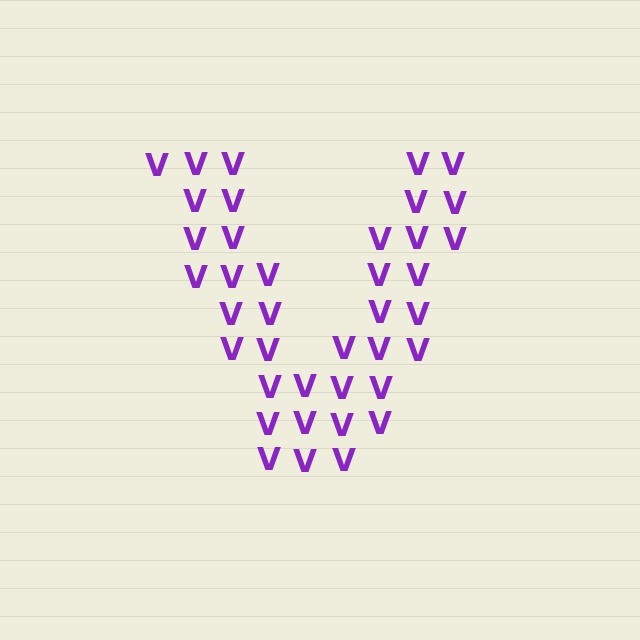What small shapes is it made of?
It is made of small letter V's.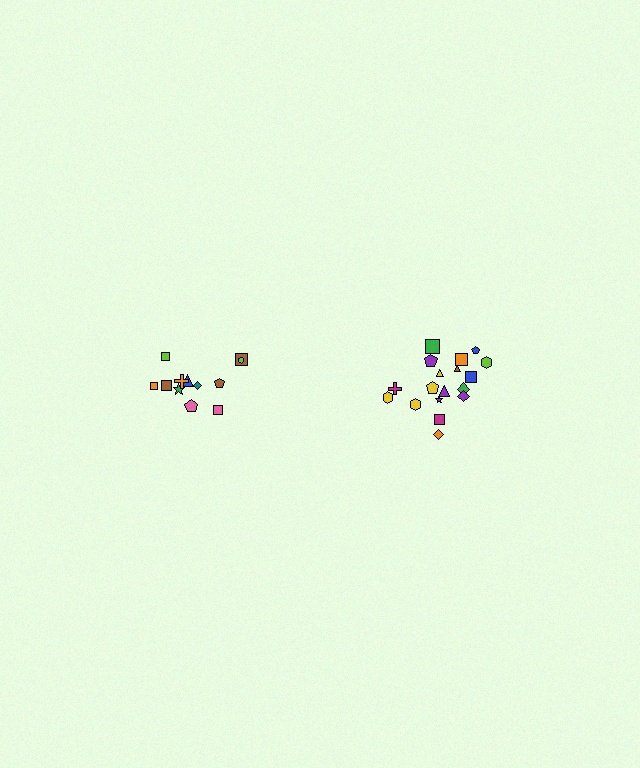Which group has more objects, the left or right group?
The right group.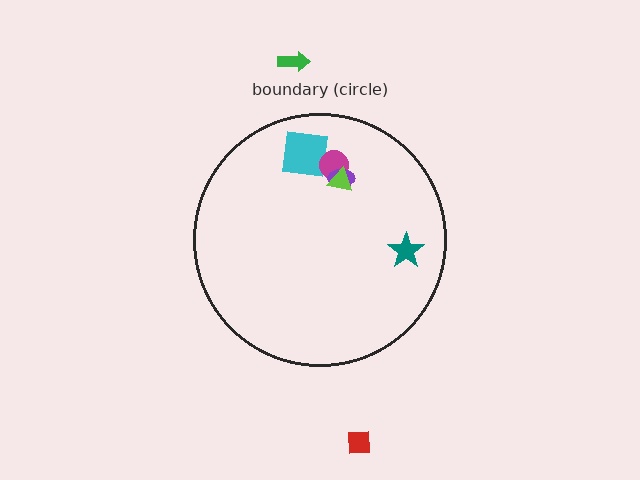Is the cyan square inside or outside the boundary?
Inside.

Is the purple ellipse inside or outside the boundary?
Inside.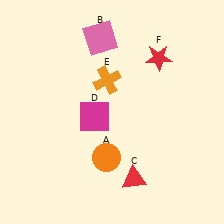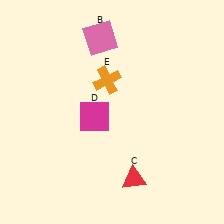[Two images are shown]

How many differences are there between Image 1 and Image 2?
There are 2 differences between the two images.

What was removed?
The red star (F), the orange circle (A) were removed in Image 2.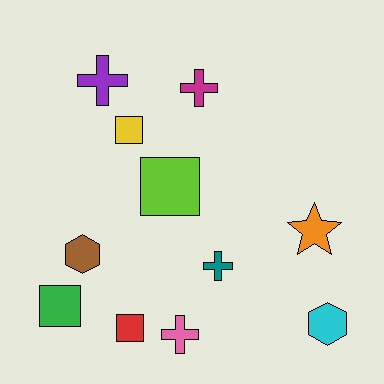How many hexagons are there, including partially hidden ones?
There are 2 hexagons.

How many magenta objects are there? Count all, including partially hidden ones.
There is 1 magenta object.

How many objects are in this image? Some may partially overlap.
There are 11 objects.